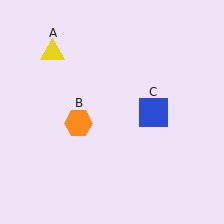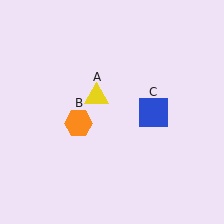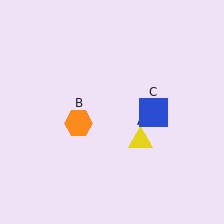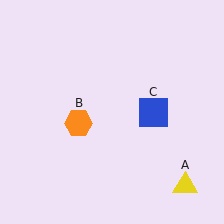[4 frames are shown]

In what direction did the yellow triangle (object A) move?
The yellow triangle (object A) moved down and to the right.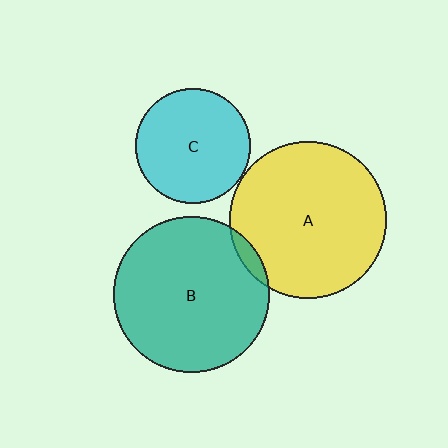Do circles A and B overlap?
Yes.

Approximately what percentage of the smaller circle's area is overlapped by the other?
Approximately 5%.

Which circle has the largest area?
Circle A (yellow).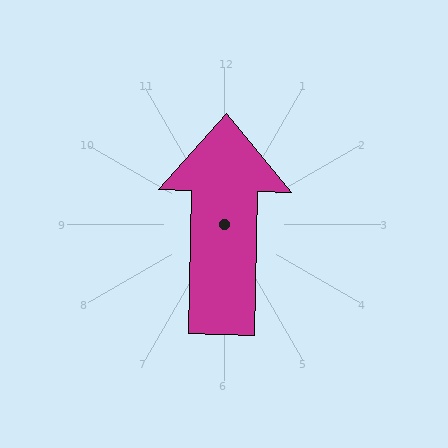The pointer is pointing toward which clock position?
Roughly 12 o'clock.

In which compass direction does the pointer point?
North.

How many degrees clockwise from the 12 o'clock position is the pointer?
Approximately 1 degrees.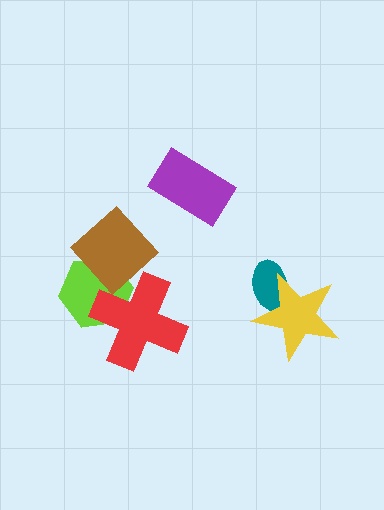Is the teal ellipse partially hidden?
Yes, it is partially covered by another shape.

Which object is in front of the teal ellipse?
The yellow star is in front of the teal ellipse.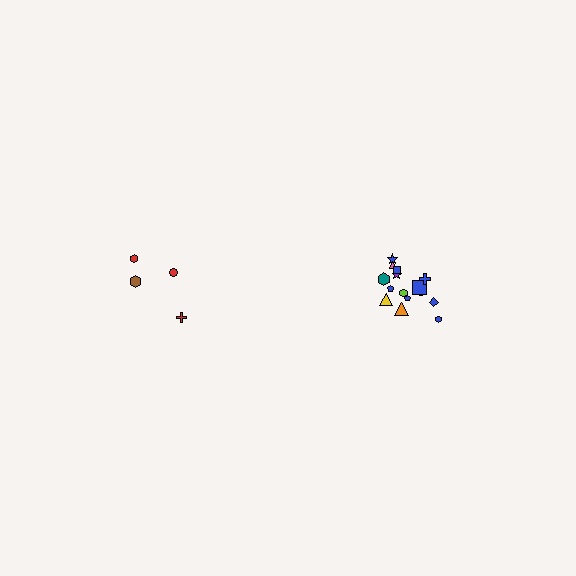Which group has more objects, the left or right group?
The right group.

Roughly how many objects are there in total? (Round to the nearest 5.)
Roughly 20 objects in total.